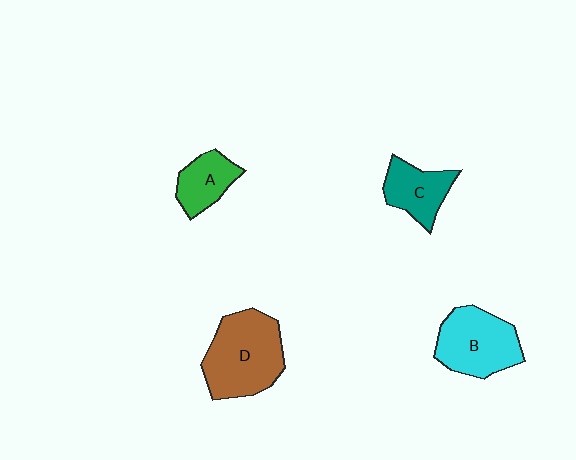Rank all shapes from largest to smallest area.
From largest to smallest: D (brown), B (cyan), C (teal), A (green).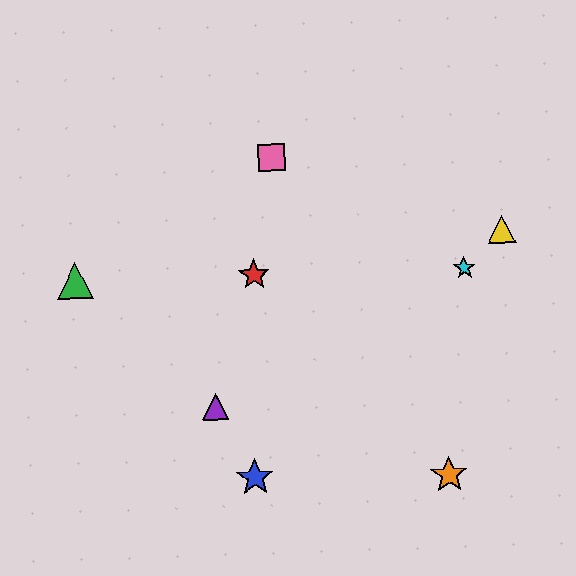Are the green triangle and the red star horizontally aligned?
Yes, both are at y≈281.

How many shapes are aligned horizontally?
3 shapes (the red star, the green triangle, the cyan star) are aligned horizontally.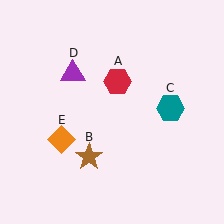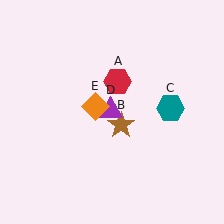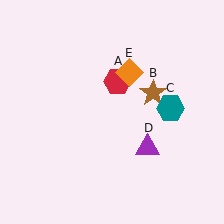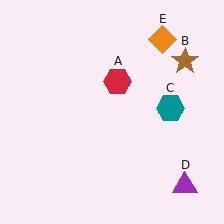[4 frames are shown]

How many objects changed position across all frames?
3 objects changed position: brown star (object B), purple triangle (object D), orange diamond (object E).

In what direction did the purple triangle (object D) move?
The purple triangle (object D) moved down and to the right.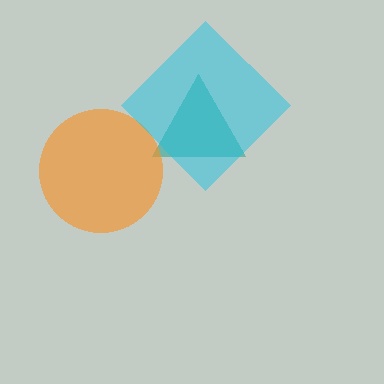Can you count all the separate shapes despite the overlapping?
Yes, there are 3 separate shapes.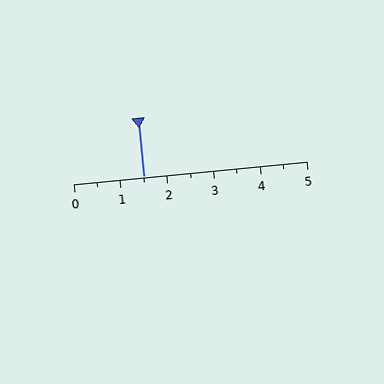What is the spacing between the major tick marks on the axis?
The major ticks are spaced 1 apart.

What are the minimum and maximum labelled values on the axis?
The axis runs from 0 to 5.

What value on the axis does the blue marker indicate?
The marker indicates approximately 1.5.